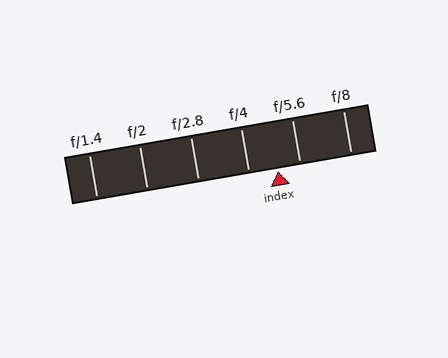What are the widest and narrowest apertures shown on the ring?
The widest aperture shown is f/1.4 and the narrowest is f/8.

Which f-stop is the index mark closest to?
The index mark is closest to f/5.6.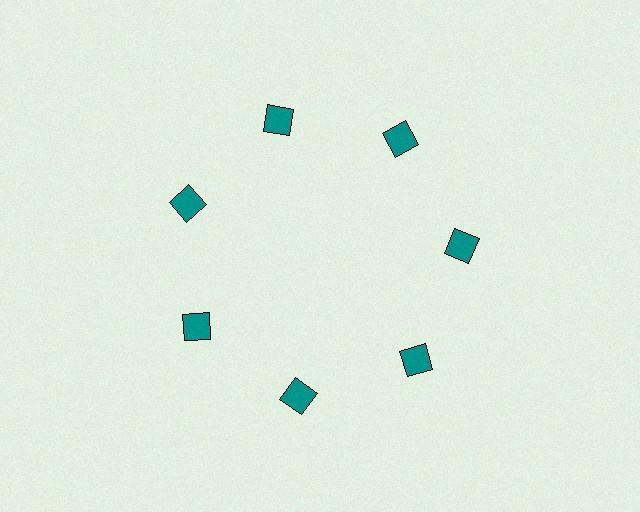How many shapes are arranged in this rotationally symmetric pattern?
There are 7 shapes, arranged in 7 groups of 1.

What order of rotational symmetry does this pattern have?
This pattern has 7-fold rotational symmetry.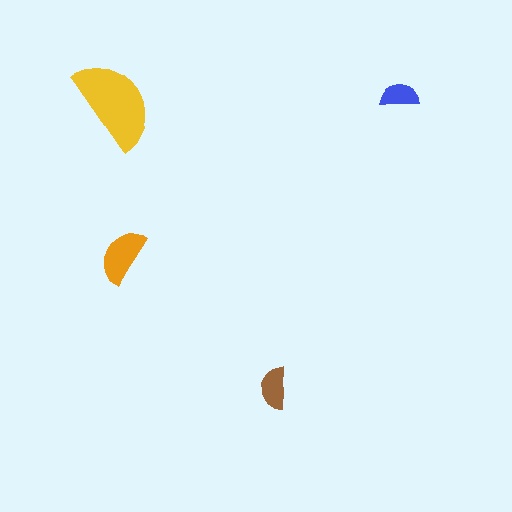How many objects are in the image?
There are 4 objects in the image.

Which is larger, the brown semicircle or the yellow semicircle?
The yellow one.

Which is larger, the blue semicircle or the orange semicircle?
The orange one.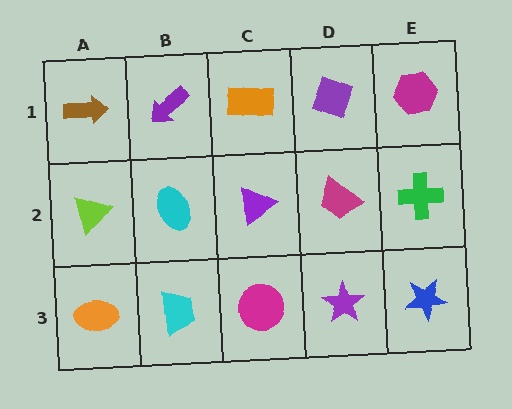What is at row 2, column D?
A magenta trapezoid.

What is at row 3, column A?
An orange ellipse.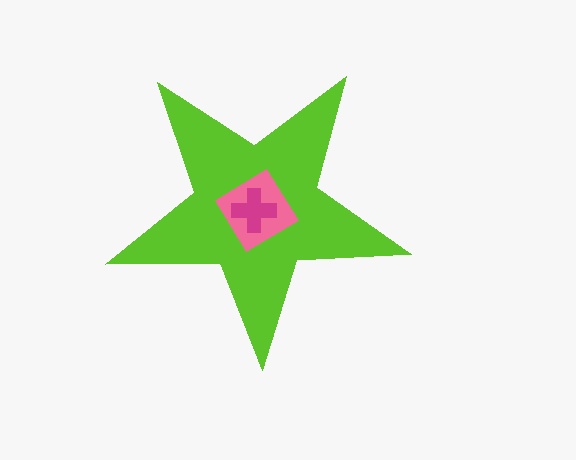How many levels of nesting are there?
3.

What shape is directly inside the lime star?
The pink diamond.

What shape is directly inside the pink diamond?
The magenta cross.